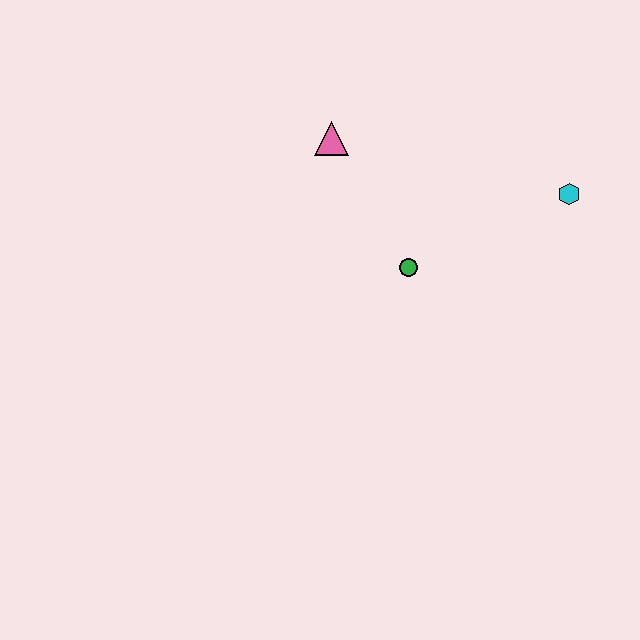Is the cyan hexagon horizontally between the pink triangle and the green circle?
No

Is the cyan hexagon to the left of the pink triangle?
No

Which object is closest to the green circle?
The pink triangle is closest to the green circle.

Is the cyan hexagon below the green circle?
No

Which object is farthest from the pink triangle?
The cyan hexagon is farthest from the pink triangle.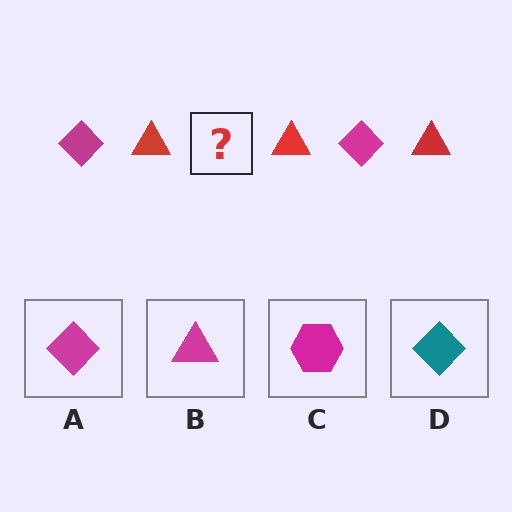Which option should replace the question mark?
Option A.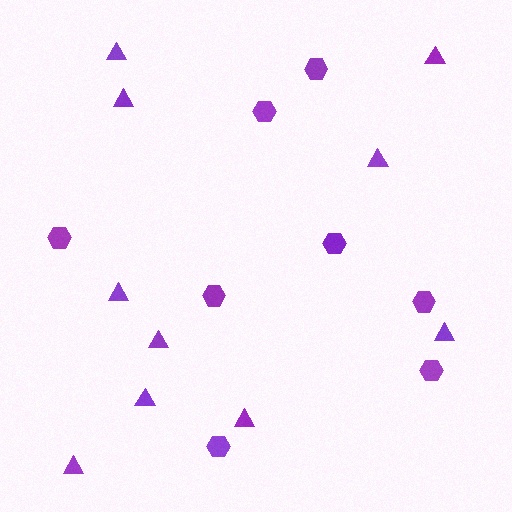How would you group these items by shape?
There are 2 groups: one group of hexagons (8) and one group of triangles (10).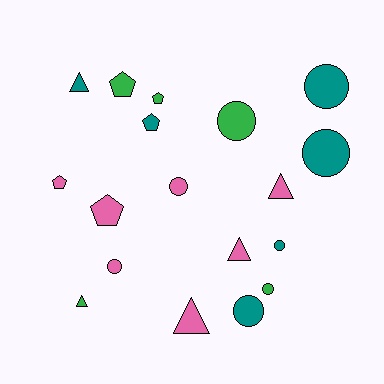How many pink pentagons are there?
There are 2 pink pentagons.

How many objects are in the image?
There are 18 objects.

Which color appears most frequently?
Pink, with 7 objects.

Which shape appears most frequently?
Circle, with 8 objects.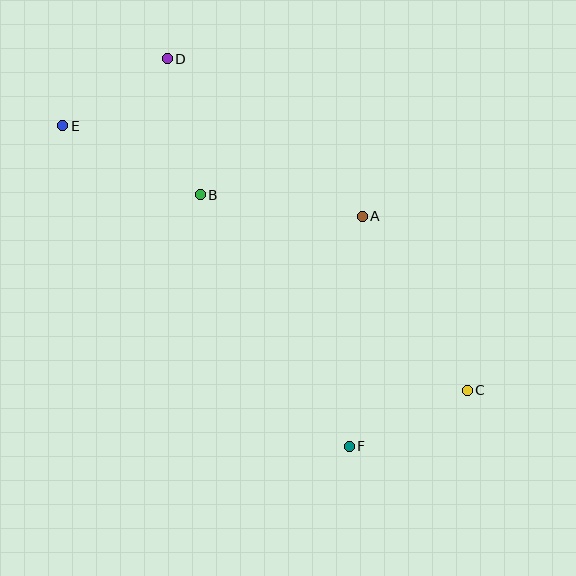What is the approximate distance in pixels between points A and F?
The distance between A and F is approximately 231 pixels.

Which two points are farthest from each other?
Points C and E are farthest from each other.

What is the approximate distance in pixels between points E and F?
The distance between E and F is approximately 430 pixels.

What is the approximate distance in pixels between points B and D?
The distance between B and D is approximately 140 pixels.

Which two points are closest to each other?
Points D and E are closest to each other.